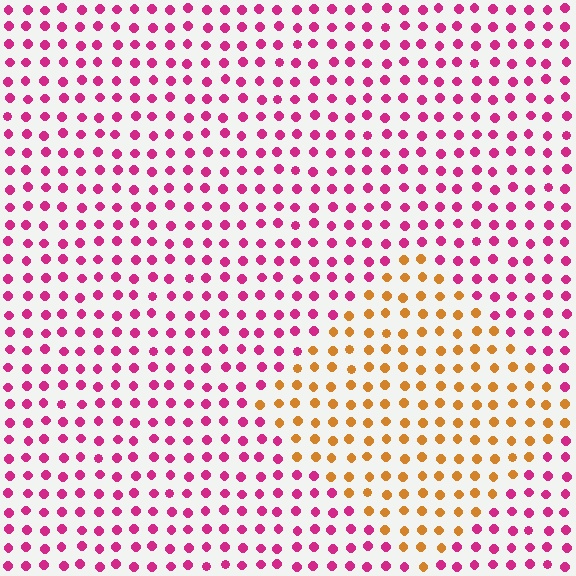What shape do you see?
I see a diamond.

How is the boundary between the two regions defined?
The boundary is defined purely by a slight shift in hue (about 66 degrees). Spacing, size, and orientation are identical on both sides.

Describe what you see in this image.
The image is filled with small magenta elements in a uniform arrangement. A diamond-shaped region is visible where the elements are tinted to a slightly different hue, forming a subtle color boundary.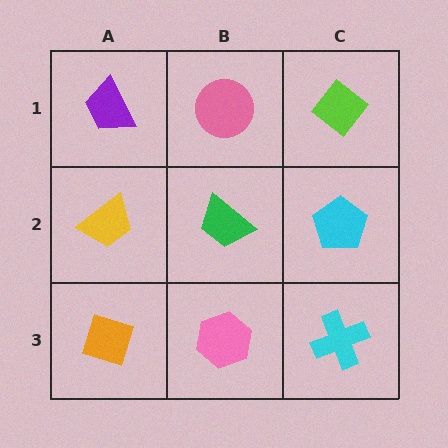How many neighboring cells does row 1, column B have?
3.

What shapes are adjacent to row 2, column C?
A lime diamond (row 1, column C), a cyan cross (row 3, column C), a green trapezoid (row 2, column B).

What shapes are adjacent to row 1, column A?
A yellow trapezoid (row 2, column A), a pink circle (row 1, column B).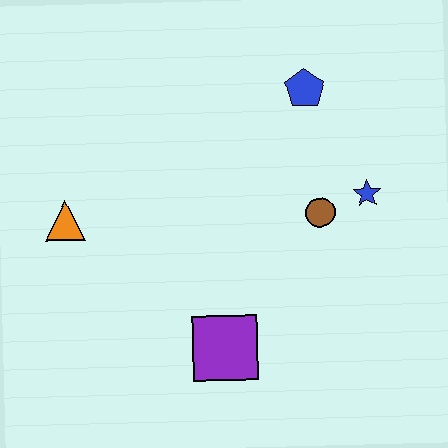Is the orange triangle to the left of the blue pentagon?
Yes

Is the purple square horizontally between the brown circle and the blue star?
No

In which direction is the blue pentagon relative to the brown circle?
The blue pentagon is above the brown circle.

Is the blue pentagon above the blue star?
Yes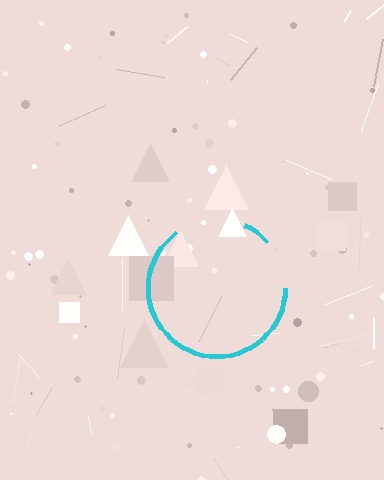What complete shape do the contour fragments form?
The contour fragments form a circle.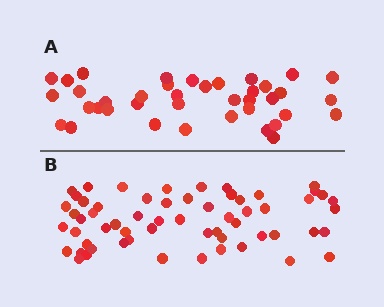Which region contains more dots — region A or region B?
Region B (the bottom region) has more dots.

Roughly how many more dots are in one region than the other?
Region B has approximately 20 more dots than region A.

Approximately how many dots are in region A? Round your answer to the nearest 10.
About 40 dots. (The exact count is 39, which rounds to 40.)